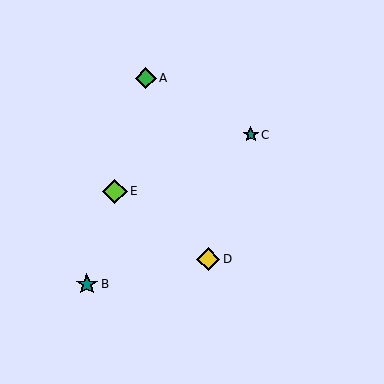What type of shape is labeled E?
Shape E is a lime diamond.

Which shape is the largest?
The lime diamond (labeled E) is the largest.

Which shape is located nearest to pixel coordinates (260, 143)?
The teal star (labeled C) at (251, 135) is nearest to that location.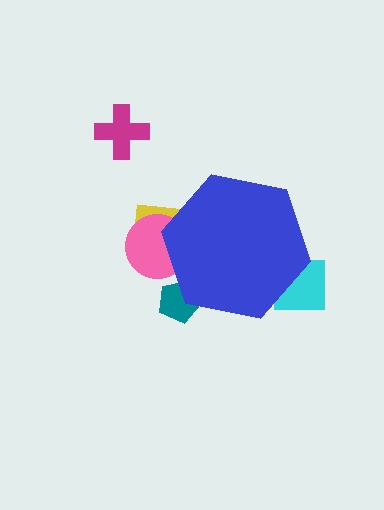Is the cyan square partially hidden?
Yes, the cyan square is partially hidden behind the blue hexagon.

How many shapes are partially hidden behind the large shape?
4 shapes are partially hidden.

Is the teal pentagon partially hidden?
Yes, the teal pentagon is partially hidden behind the blue hexagon.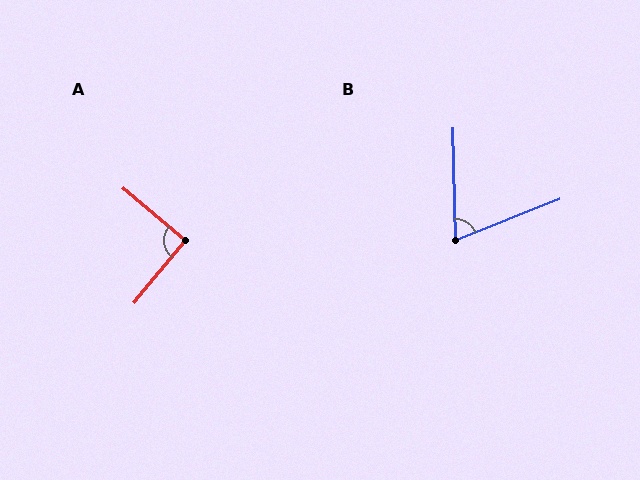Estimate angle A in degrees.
Approximately 90 degrees.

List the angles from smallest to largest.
B (70°), A (90°).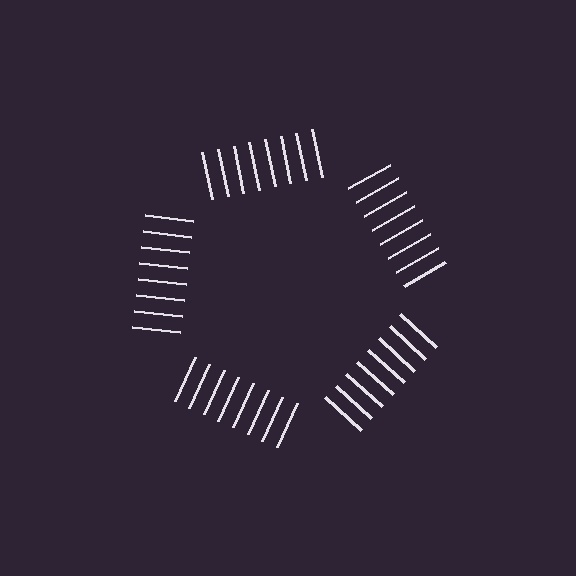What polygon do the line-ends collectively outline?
An illusory pentagon — the line segments terminate on its edges but no continuous stroke is drawn.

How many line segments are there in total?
40 — 8 along each of the 5 edges.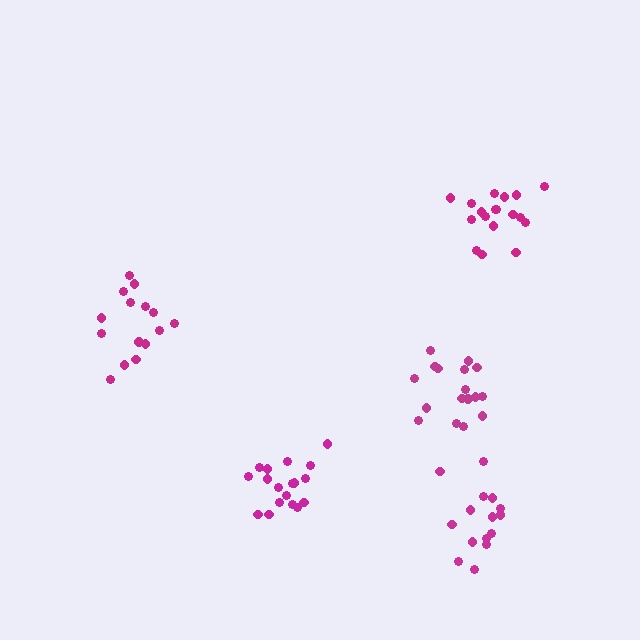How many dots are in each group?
Group 1: 17 dots, Group 2: 15 dots, Group 3: 18 dots, Group 4: 15 dots, Group 5: 18 dots (83 total).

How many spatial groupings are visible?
There are 5 spatial groupings.